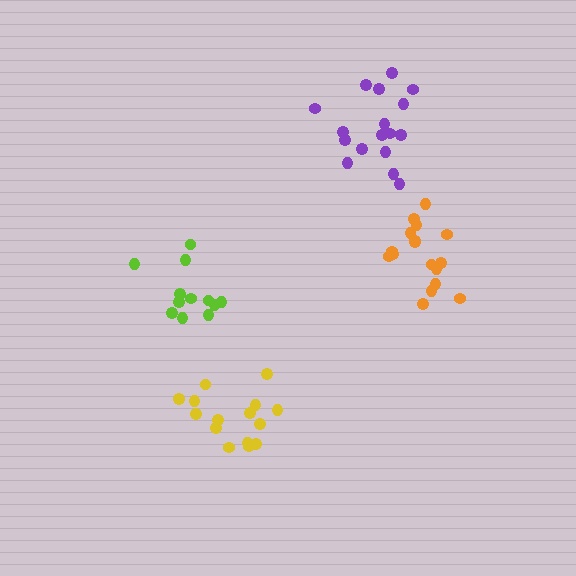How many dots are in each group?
Group 1: 15 dots, Group 2: 17 dots, Group 3: 17 dots, Group 4: 12 dots (61 total).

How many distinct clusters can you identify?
There are 4 distinct clusters.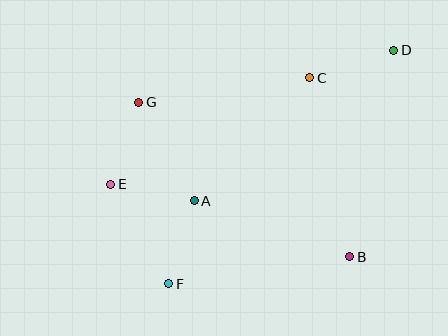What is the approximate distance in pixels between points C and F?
The distance between C and F is approximately 250 pixels.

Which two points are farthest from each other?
Points D and F are farthest from each other.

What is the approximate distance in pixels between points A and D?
The distance between A and D is approximately 250 pixels.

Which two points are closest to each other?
Points A and E are closest to each other.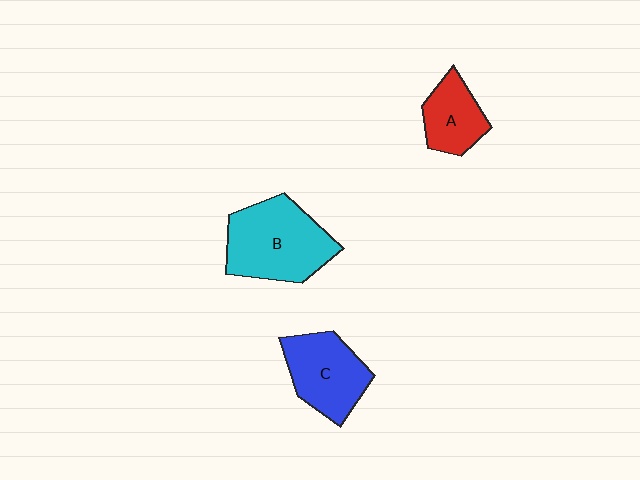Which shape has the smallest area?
Shape A (red).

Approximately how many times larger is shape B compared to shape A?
Approximately 1.9 times.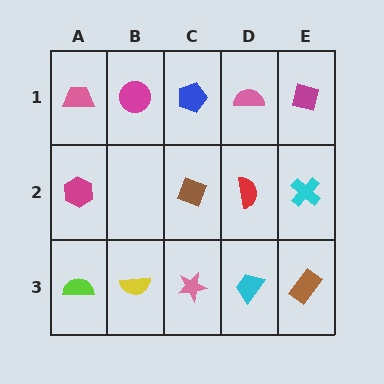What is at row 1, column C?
A blue pentagon.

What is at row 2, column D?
A red semicircle.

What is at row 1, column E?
A magenta square.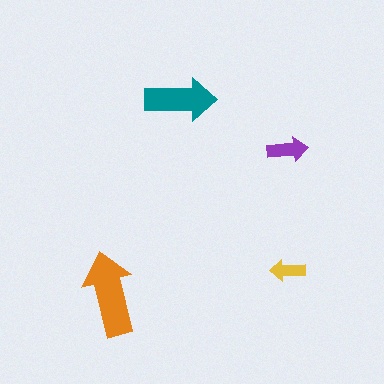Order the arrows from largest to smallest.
the orange one, the teal one, the purple one, the yellow one.